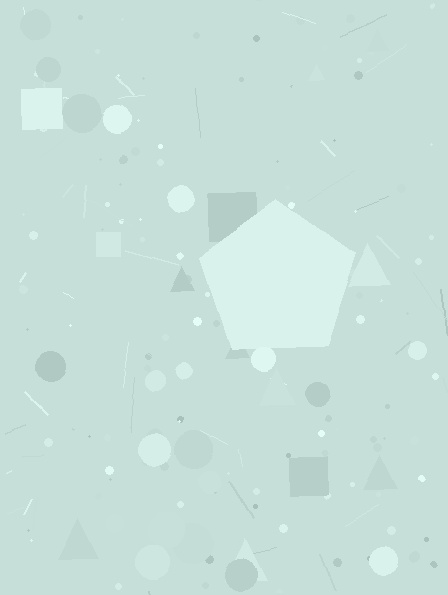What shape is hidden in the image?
A pentagon is hidden in the image.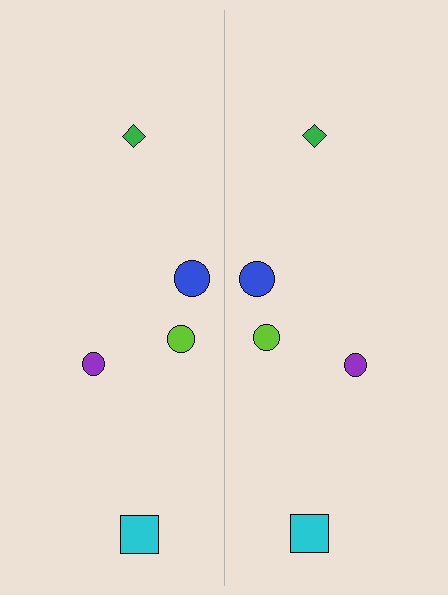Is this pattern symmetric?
Yes, this pattern has bilateral (reflection) symmetry.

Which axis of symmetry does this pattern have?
The pattern has a vertical axis of symmetry running through the center of the image.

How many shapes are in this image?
There are 10 shapes in this image.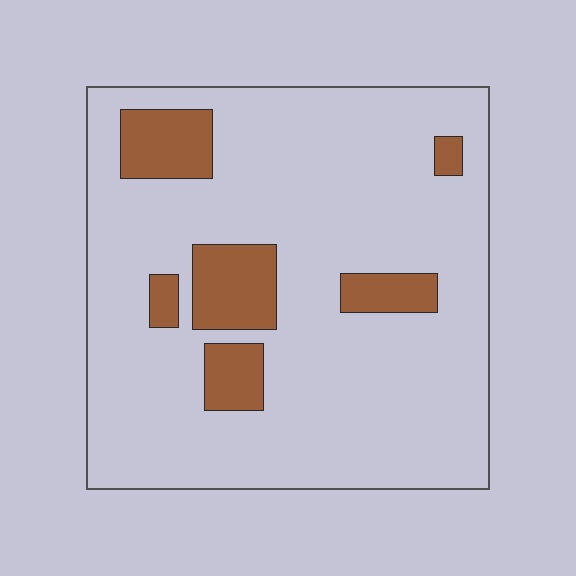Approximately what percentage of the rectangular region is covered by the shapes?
Approximately 15%.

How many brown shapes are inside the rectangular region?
6.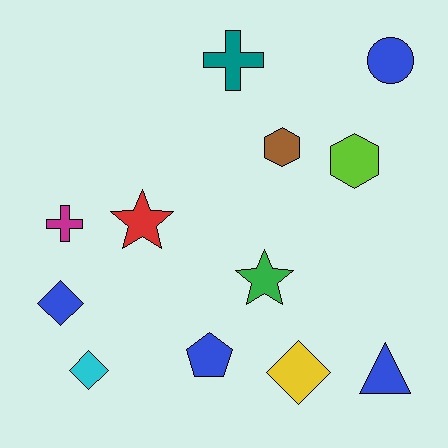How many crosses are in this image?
There are 2 crosses.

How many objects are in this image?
There are 12 objects.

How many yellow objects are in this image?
There is 1 yellow object.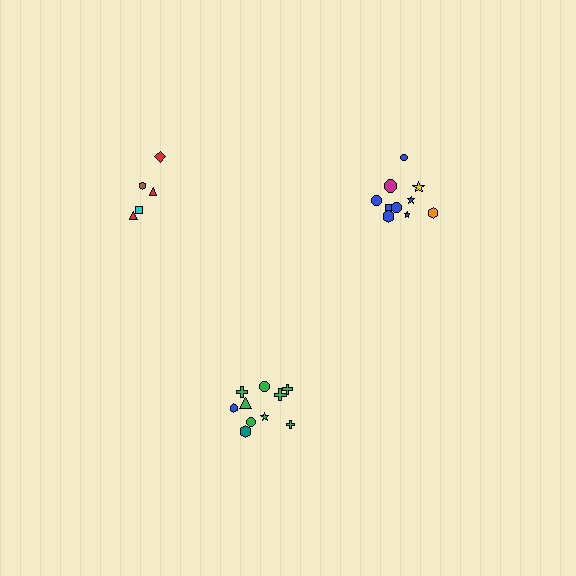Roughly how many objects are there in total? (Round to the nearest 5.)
Roughly 25 objects in total.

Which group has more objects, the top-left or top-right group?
The top-right group.